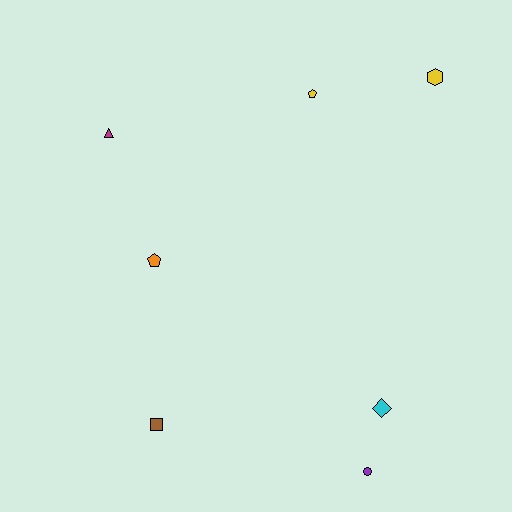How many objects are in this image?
There are 7 objects.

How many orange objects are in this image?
There is 1 orange object.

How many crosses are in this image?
There are no crosses.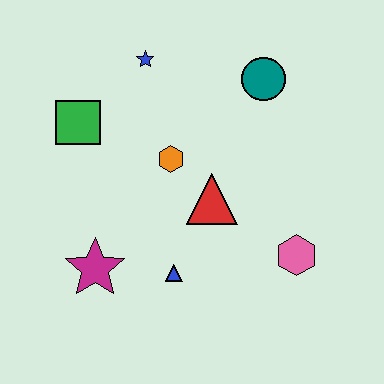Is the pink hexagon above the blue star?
No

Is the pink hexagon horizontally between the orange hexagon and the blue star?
No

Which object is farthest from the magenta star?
The teal circle is farthest from the magenta star.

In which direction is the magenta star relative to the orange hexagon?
The magenta star is below the orange hexagon.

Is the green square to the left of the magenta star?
Yes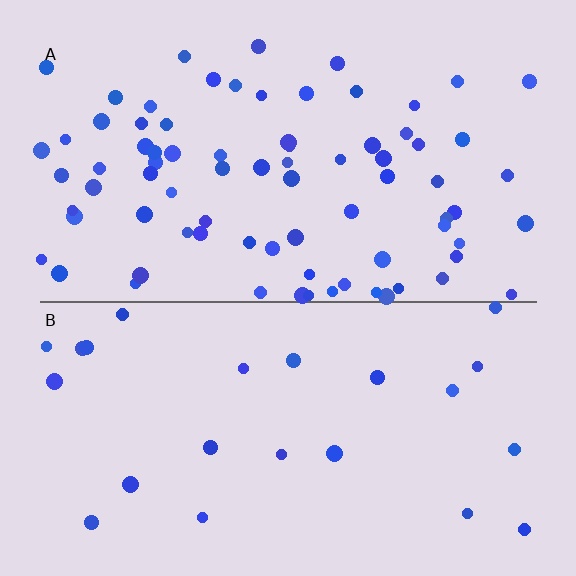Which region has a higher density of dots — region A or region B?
A (the top).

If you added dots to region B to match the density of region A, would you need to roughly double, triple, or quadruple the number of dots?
Approximately triple.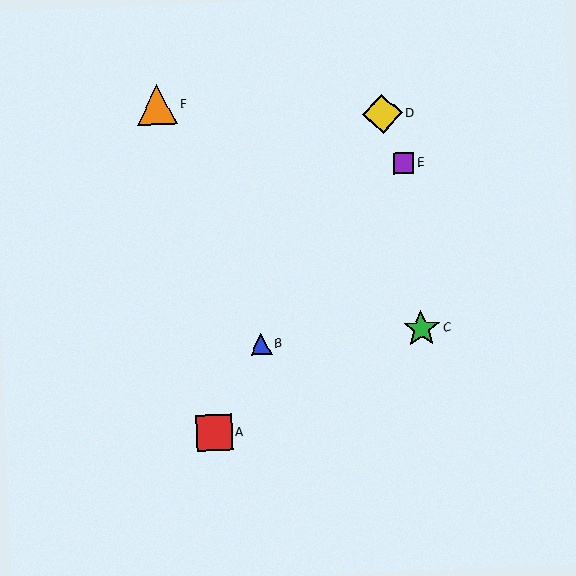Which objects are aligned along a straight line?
Objects A, B, D are aligned along a straight line.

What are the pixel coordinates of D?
Object D is at (382, 114).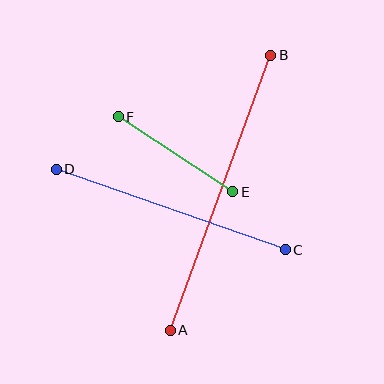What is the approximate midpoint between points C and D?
The midpoint is at approximately (171, 209) pixels.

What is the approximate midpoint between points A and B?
The midpoint is at approximately (221, 193) pixels.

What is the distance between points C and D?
The distance is approximately 243 pixels.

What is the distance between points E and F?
The distance is approximately 136 pixels.